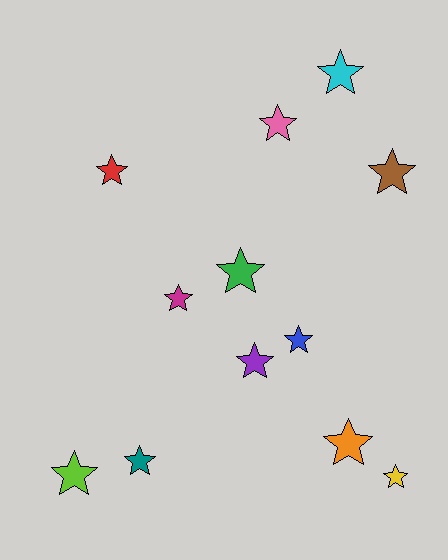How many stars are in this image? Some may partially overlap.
There are 12 stars.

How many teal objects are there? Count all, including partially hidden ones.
There is 1 teal object.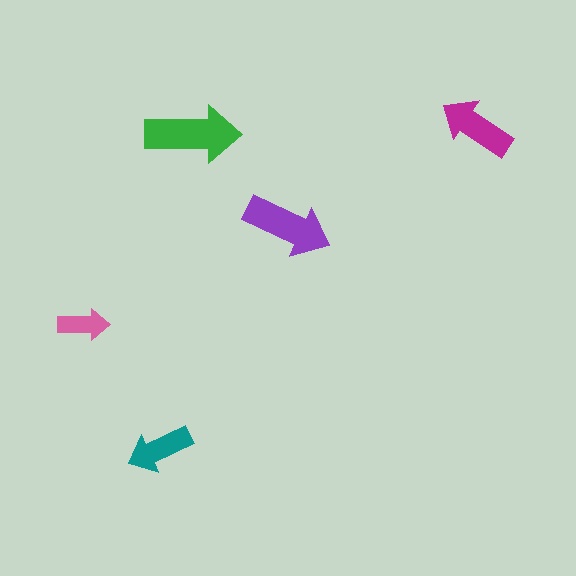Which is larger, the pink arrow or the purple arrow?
The purple one.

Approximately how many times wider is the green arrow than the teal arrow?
About 1.5 times wider.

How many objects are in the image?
There are 5 objects in the image.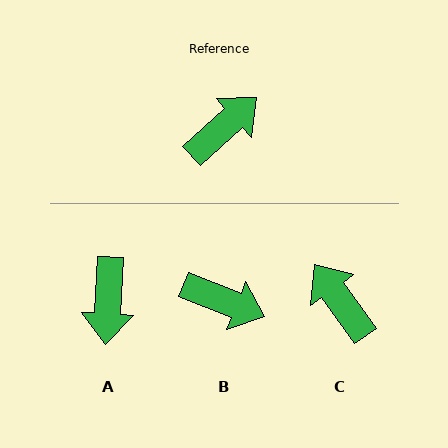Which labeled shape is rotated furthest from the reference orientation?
A, about 135 degrees away.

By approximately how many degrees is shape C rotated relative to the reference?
Approximately 83 degrees counter-clockwise.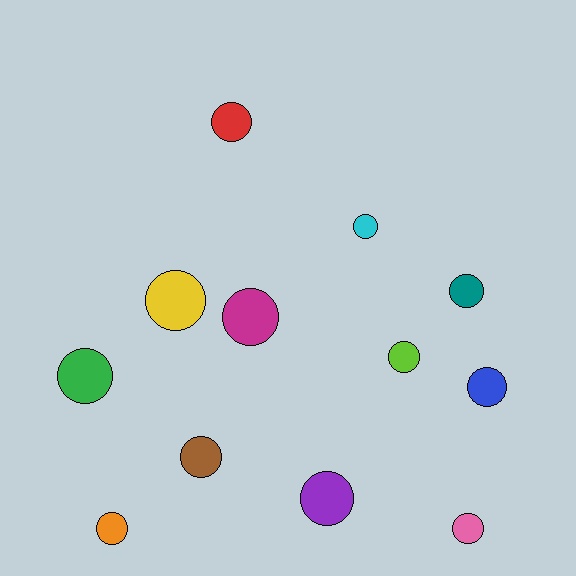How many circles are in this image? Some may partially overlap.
There are 12 circles.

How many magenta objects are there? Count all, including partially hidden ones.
There is 1 magenta object.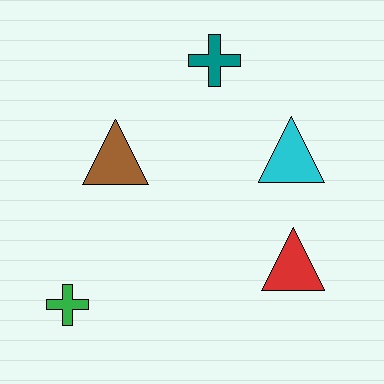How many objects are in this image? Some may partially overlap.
There are 5 objects.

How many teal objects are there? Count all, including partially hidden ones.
There is 1 teal object.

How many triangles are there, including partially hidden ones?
There are 3 triangles.